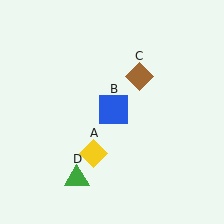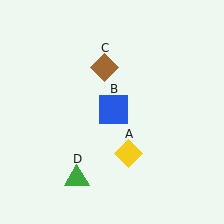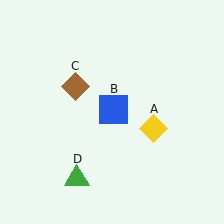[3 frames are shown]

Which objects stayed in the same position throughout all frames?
Blue square (object B) and green triangle (object D) remained stationary.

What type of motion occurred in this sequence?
The yellow diamond (object A), brown diamond (object C) rotated counterclockwise around the center of the scene.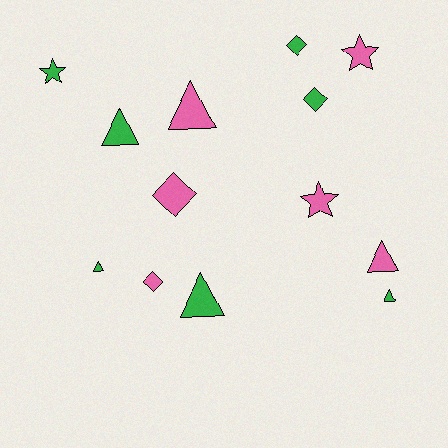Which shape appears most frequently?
Triangle, with 6 objects.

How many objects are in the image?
There are 13 objects.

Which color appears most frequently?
Green, with 7 objects.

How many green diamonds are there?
There are 2 green diamonds.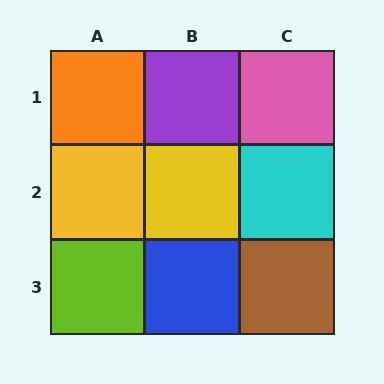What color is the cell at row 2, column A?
Yellow.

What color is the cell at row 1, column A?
Orange.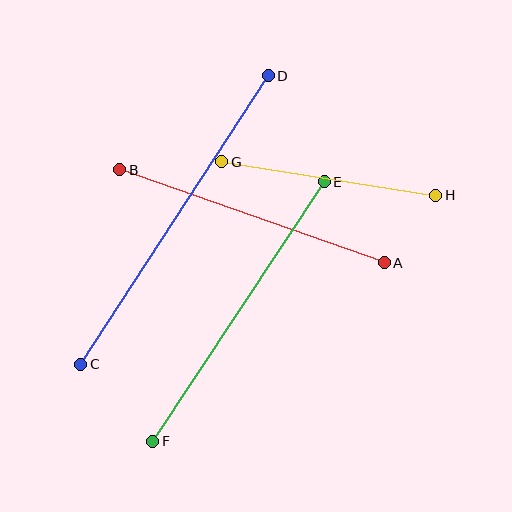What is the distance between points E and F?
The distance is approximately 311 pixels.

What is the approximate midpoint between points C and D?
The midpoint is at approximately (175, 220) pixels.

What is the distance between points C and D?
The distance is approximately 344 pixels.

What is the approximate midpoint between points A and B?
The midpoint is at approximately (252, 216) pixels.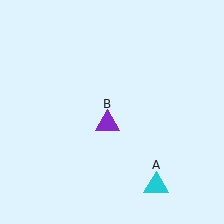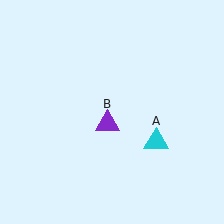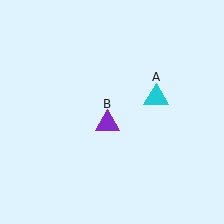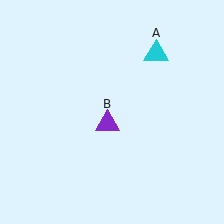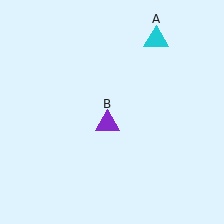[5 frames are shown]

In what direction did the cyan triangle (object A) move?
The cyan triangle (object A) moved up.